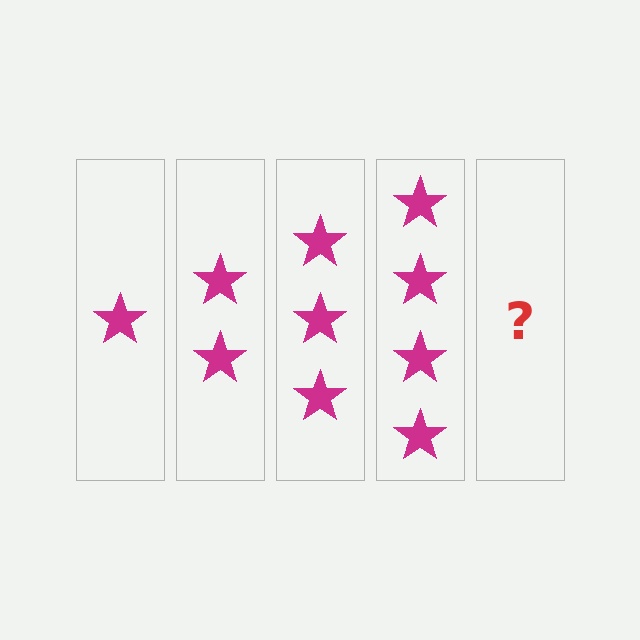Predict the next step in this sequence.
The next step is 5 stars.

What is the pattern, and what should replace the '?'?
The pattern is that each step adds one more star. The '?' should be 5 stars.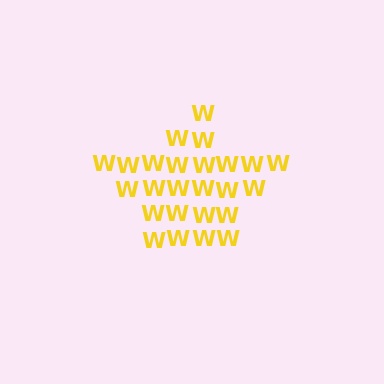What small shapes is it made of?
It is made of small letter W's.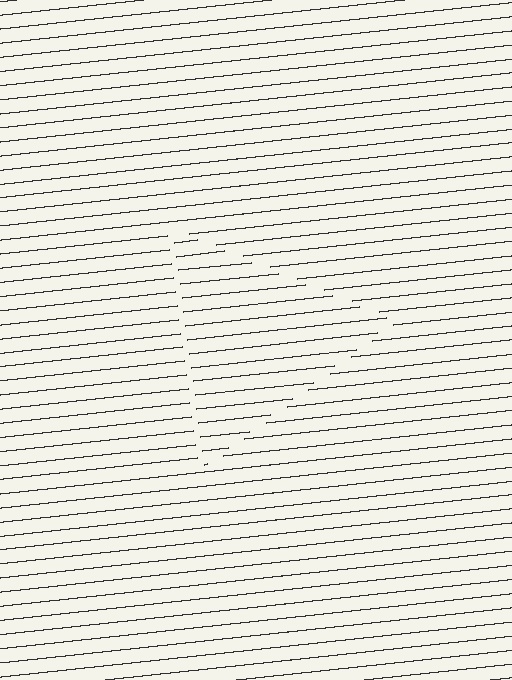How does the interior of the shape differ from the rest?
The interior of the shape contains the same grating, shifted by half a period — the contour is defined by the phase discontinuity where line-ends from the inner and outer gratings abut.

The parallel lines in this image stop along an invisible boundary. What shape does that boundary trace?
An illusory triangle. The interior of the shape contains the same grating, shifted by half a period — the contour is defined by the phase discontinuity where line-ends from the inner and outer gratings abut.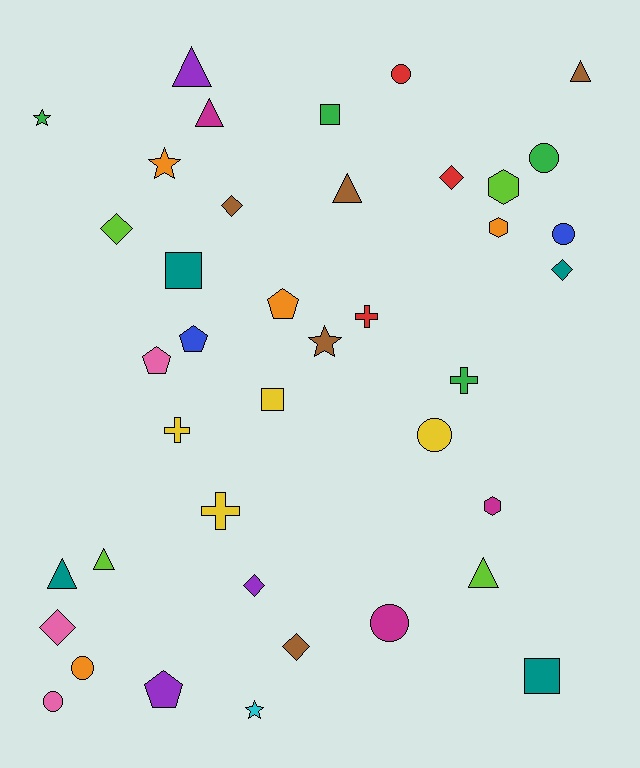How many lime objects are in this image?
There are 4 lime objects.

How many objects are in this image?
There are 40 objects.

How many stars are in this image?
There are 4 stars.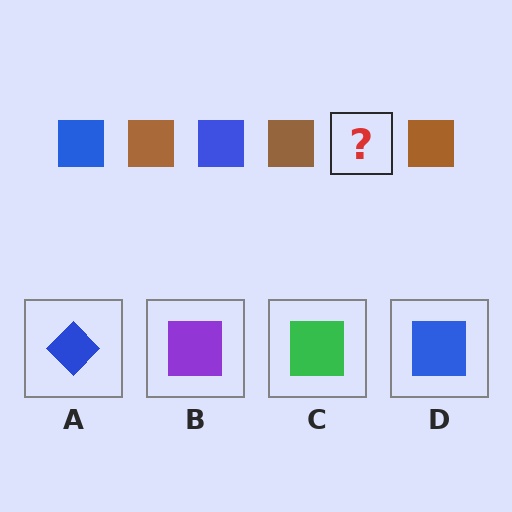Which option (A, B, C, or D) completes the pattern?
D.